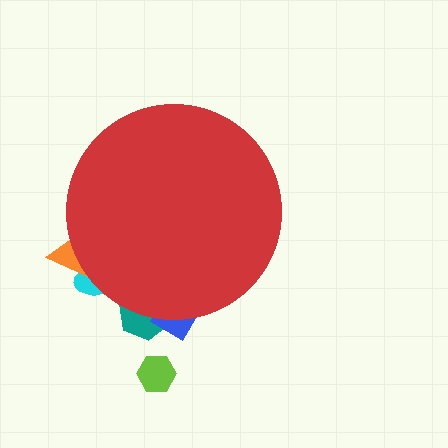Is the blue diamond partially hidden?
Yes, the blue diamond is partially hidden behind the red circle.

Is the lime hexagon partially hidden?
No, the lime hexagon is fully visible.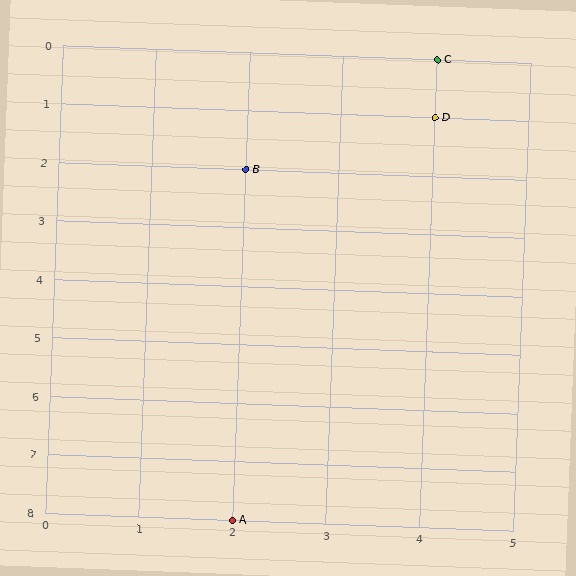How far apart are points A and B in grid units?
Points A and B are 6 rows apart.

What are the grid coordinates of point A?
Point A is at grid coordinates (2, 8).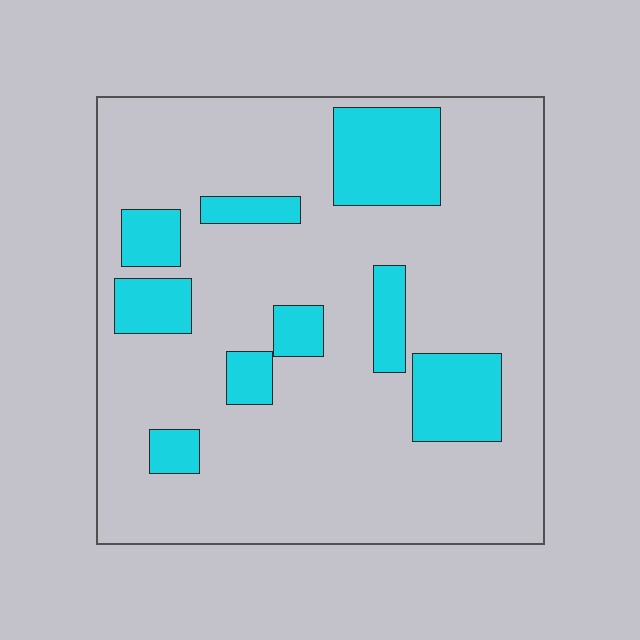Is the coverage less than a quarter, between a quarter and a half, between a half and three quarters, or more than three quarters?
Less than a quarter.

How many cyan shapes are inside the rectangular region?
9.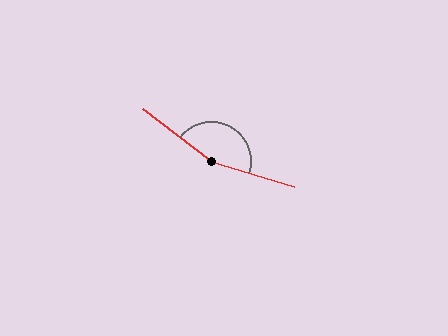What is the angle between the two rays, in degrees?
Approximately 159 degrees.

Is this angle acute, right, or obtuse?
It is obtuse.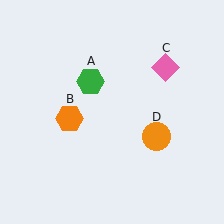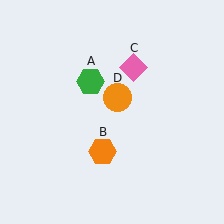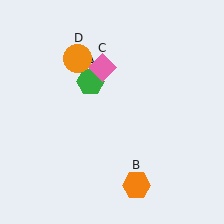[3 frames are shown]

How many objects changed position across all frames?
3 objects changed position: orange hexagon (object B), pink diamond (object C), orange circle (object D).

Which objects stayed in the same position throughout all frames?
Green hexagon (object A) remained stationary.